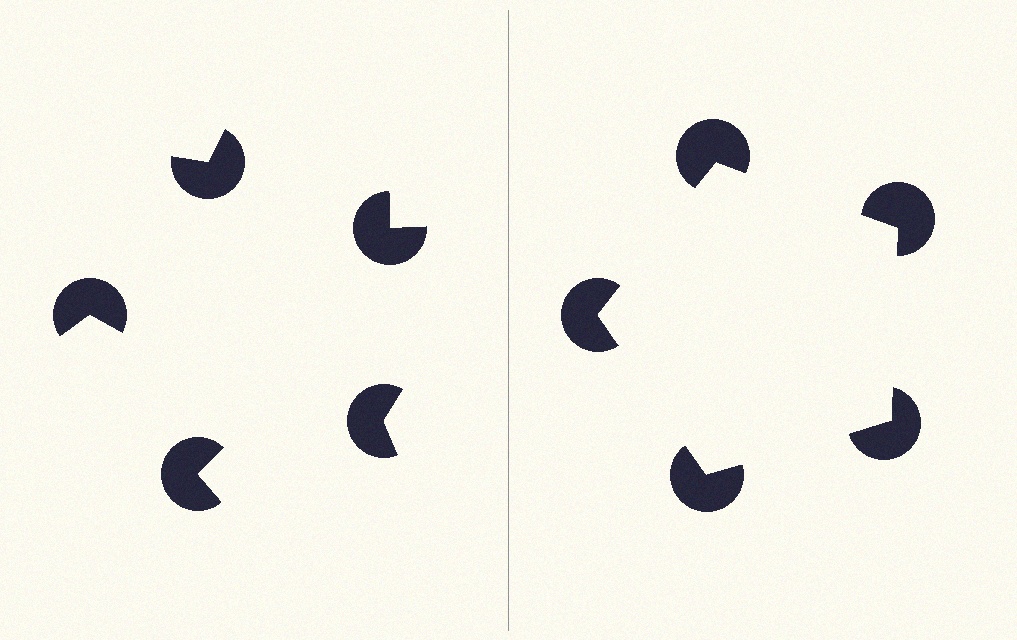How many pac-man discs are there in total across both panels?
10 — 5 on each side.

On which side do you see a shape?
An illusory pentagon appears on the right side. On the left side the wedge cuts are rotated, so no coherent shape forms.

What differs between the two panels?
The pac-man discs are positioned identically on both sides; only the wedge orientations differ. On the right they align to a pentagon; on the left they are misaligned.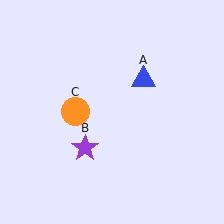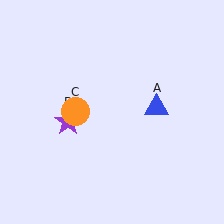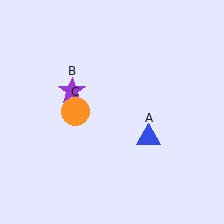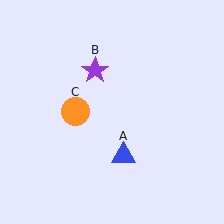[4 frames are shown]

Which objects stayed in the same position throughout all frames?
Orange circle (object C) remained stationary.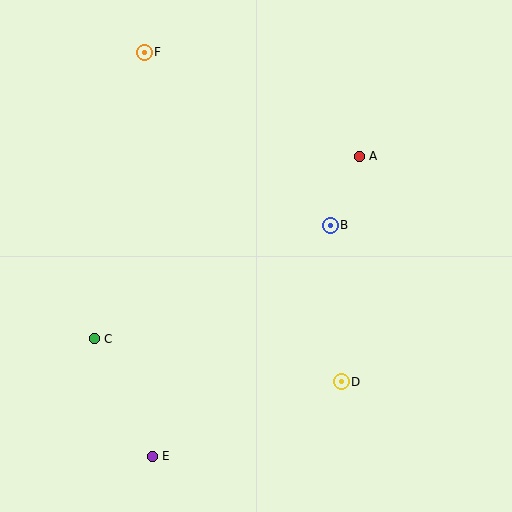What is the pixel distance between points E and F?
The distance between E and F is 404 pixels.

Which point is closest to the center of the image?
Point B at (330, 225) is closest to the center.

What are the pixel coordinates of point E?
Point E is at (152, 456).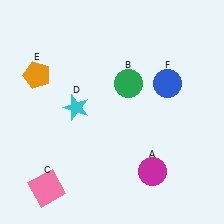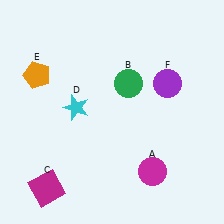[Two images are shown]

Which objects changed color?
C changed from pink to magenta. F changed from blue to purple.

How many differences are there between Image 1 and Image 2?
There are 2 differences between the two images.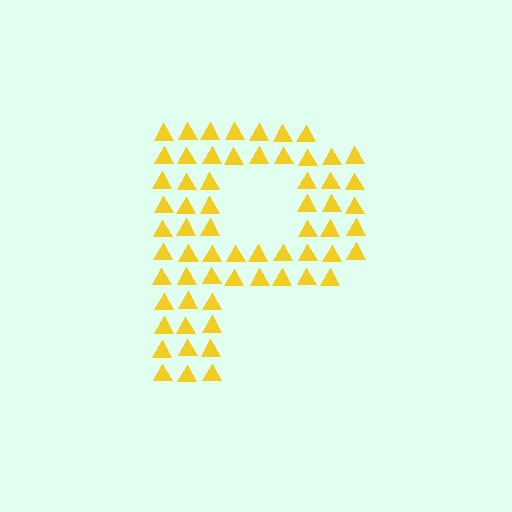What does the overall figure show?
The overall figure shows the letter P.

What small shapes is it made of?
It is made of small triangles.